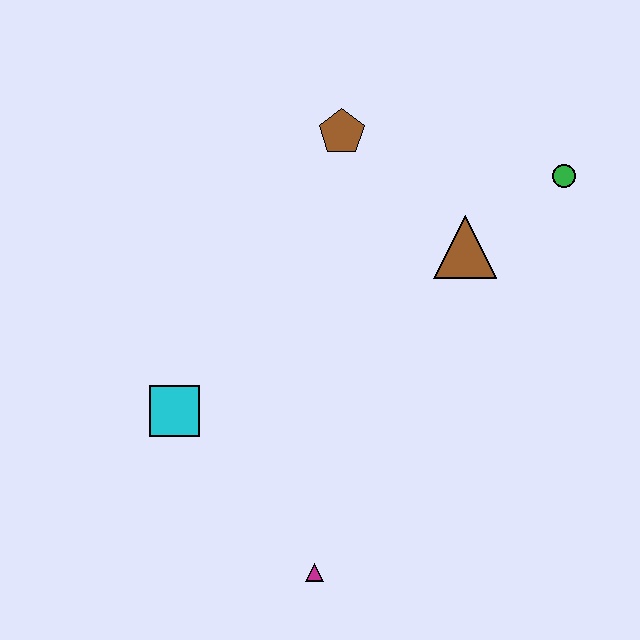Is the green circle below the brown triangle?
No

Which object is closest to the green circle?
The brown triangle is closest to the green circle.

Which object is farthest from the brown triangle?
The magenta triangle is farthest from the brown triangle.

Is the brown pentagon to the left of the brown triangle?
Yes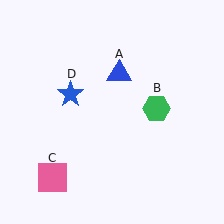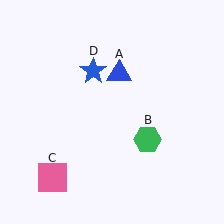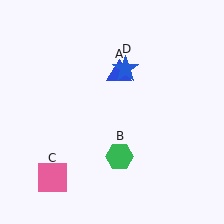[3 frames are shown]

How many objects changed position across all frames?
2 objects changed position: green hexagon (object B), blue star (object D).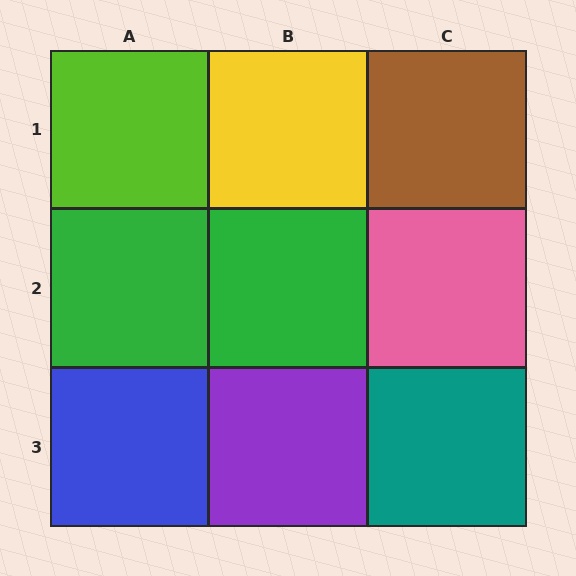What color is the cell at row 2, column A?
Green.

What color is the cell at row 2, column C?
Pink.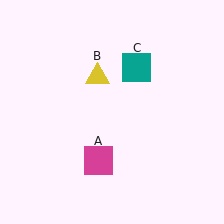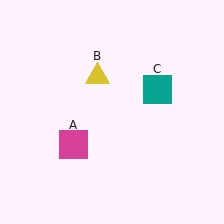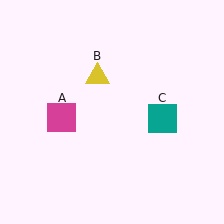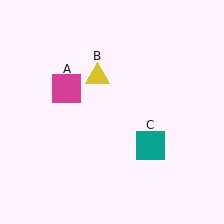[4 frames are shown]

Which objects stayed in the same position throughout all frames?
Yellow triangle (object B) remained stationary.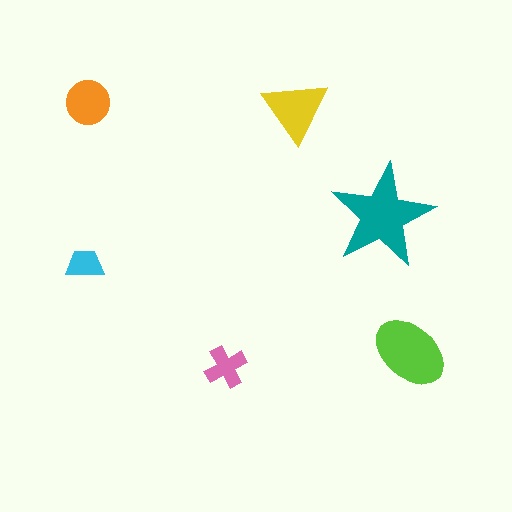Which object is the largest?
The teal star.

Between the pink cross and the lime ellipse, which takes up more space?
The lime ellipse.